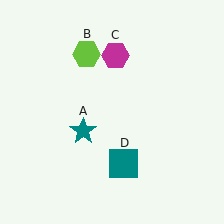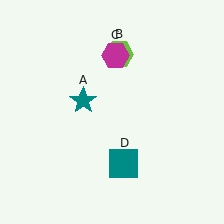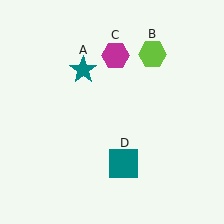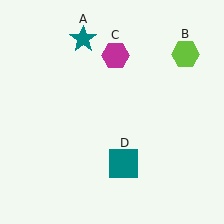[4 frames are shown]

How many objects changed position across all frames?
2 objects changed position: teal star (object A), lime hexagon (object B).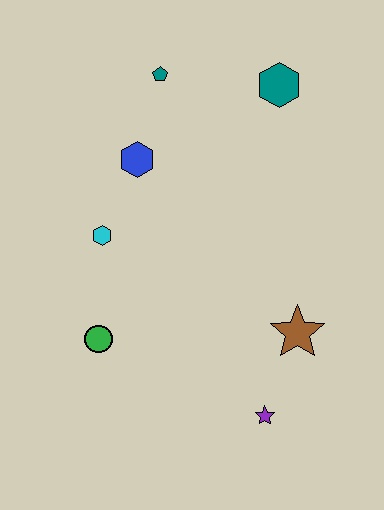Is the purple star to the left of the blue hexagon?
No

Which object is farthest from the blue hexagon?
The purple star is farthest from the blue hexagon.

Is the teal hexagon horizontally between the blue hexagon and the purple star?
No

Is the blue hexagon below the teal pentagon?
Yes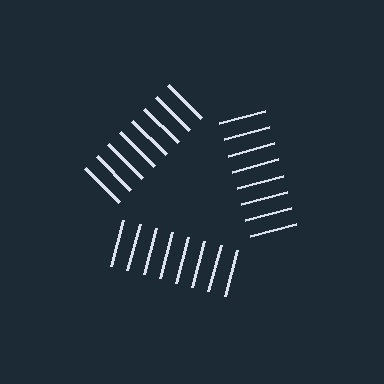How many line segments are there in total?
24 — 8 along each of the 3 edges.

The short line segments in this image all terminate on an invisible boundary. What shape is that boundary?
An illusory triangle — the line segments terminate on its edges but no continuous stroke is drawn.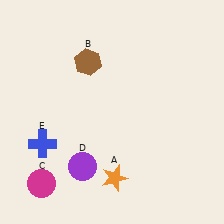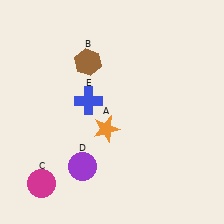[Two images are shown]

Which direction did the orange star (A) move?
The orange star (A) moved up.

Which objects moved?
The objects that moved are: the orange star (A), the blue cross (E).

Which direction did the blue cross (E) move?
The blue cross (E) moved right.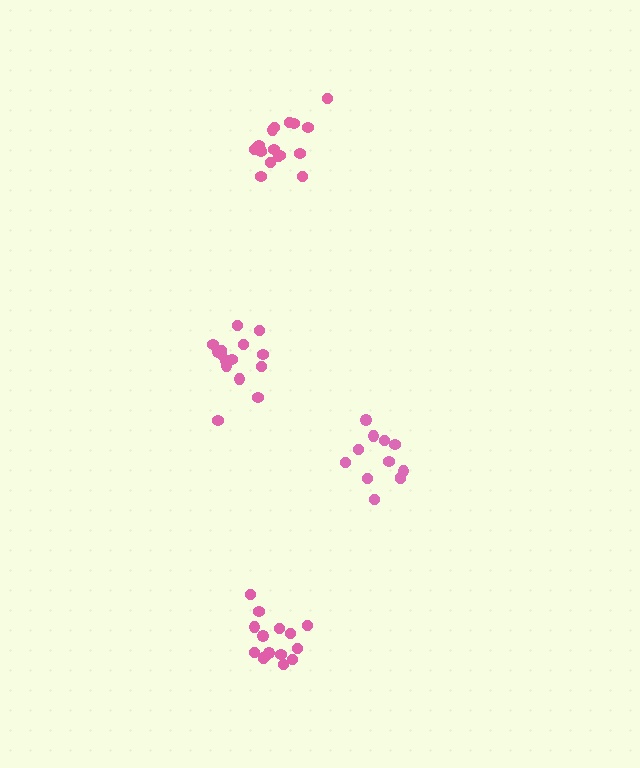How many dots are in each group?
Group 1: 15 dots, Group 2: 17 dots, Group 3: 12 dots, Group 4: 15 dots (59 total).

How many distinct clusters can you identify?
There are 4 distinct clusters.